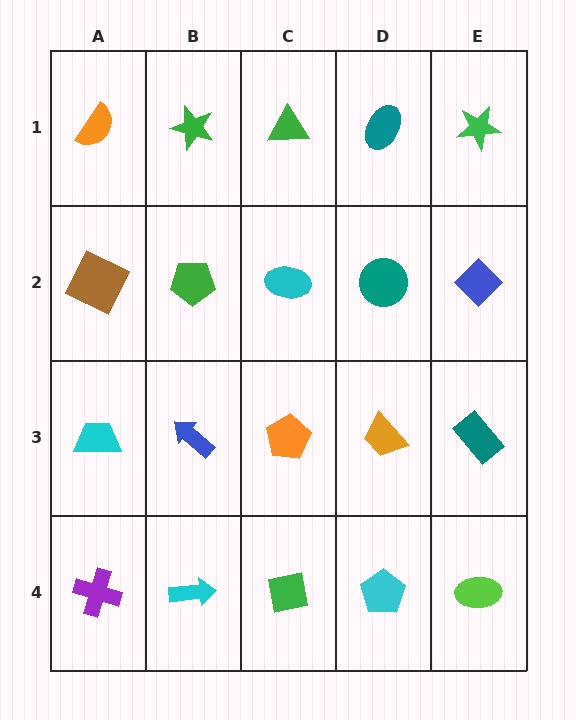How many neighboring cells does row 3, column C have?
4.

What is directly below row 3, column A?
A purple cross.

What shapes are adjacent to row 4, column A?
A cyan trapezoid (row 3, column A), a cyan arrow (row 4, column B).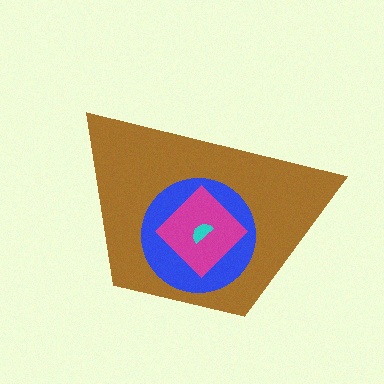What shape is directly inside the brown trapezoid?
The blue circle.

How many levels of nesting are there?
4.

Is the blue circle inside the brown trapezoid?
Yes.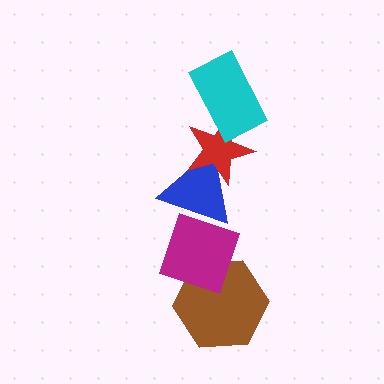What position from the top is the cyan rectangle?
The cyan rectangle is 1st from the top.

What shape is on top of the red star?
The cyan rectangle is on top of the red star.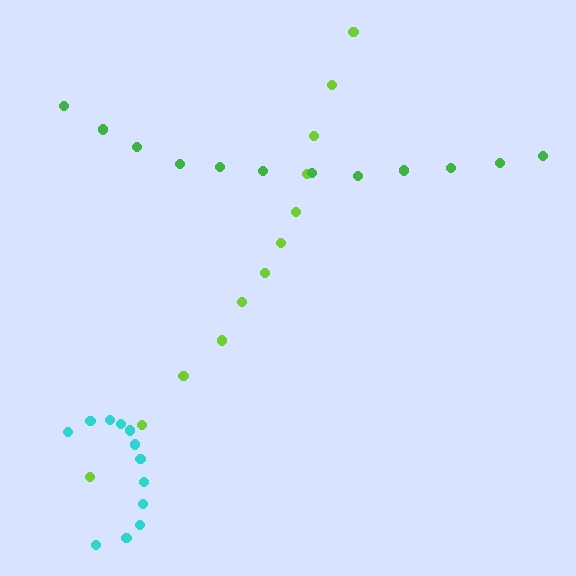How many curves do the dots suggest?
There are 3 distinct paths.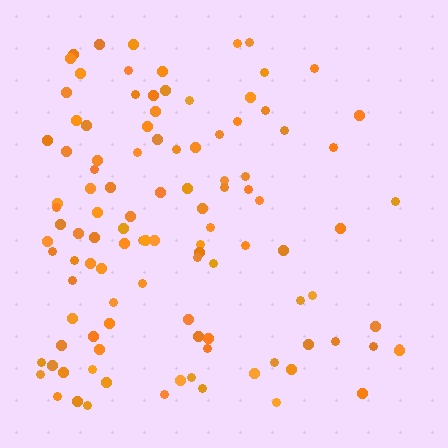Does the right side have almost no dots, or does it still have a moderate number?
Still a moderate number, just noticeably fewer than the left.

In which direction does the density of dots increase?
From right to left, with the left side densest.